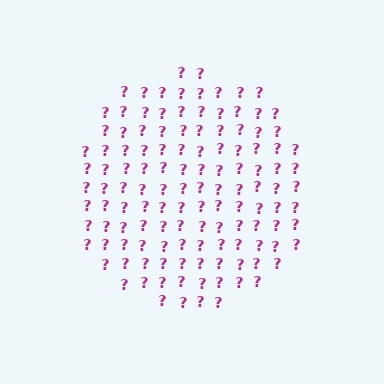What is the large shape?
The large shape is a circle.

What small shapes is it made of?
It is made of small question marks.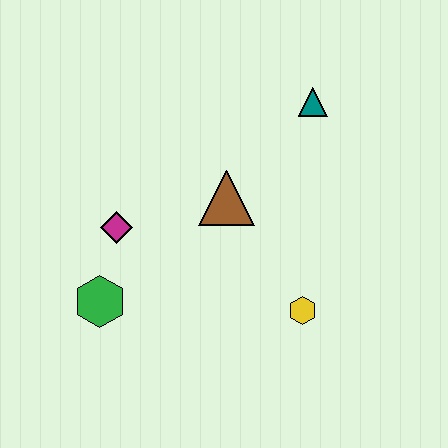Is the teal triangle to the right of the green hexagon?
Yes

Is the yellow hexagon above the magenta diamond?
No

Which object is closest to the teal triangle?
The brown triangle is closest to the teal triangle.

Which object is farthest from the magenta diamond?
The teal triangle is farthest from the magenta diamond.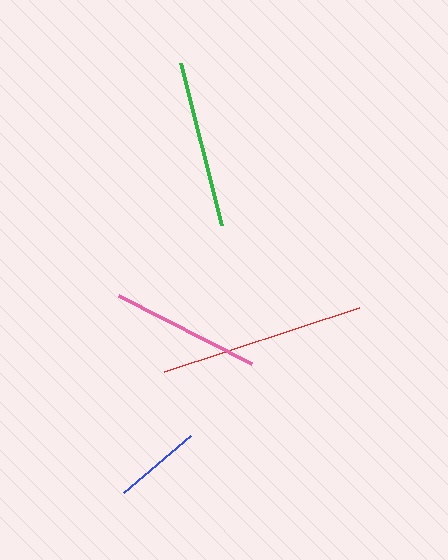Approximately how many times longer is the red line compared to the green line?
The red line is approximately 1.2 times the length of the green line.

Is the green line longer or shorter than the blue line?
The green line is longer than the blue line.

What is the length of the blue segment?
The blue segment is approximately 88 pixels long.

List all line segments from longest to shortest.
From longest to shortest: red, green, pink, blue.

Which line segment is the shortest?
The blue line is the shortest at approximately 88 pixels.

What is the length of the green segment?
The green segment is approximately 167 pixels long.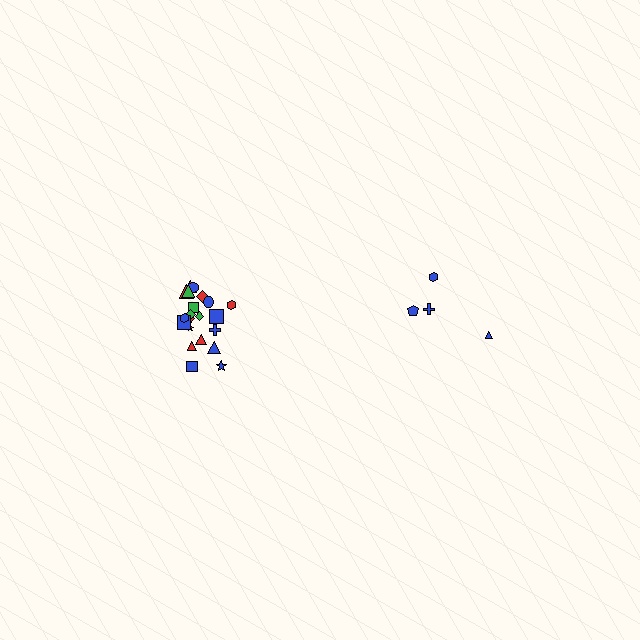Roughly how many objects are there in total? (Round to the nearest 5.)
Roughly 25 objects in total.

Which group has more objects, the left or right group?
The left group.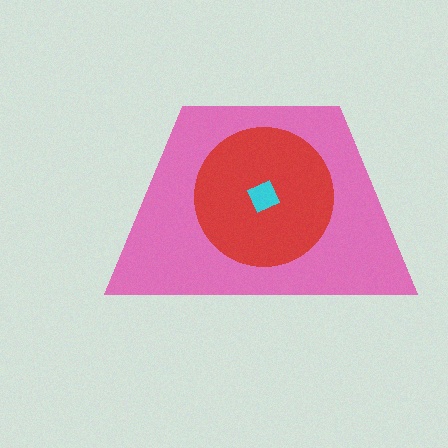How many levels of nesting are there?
3.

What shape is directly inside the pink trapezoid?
The red circle.